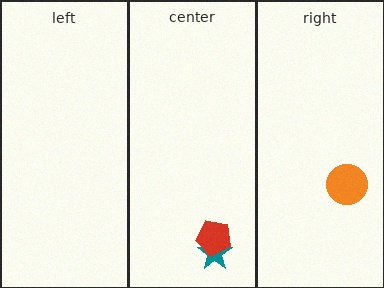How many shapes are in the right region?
1.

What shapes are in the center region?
The teal star, the red pentagon.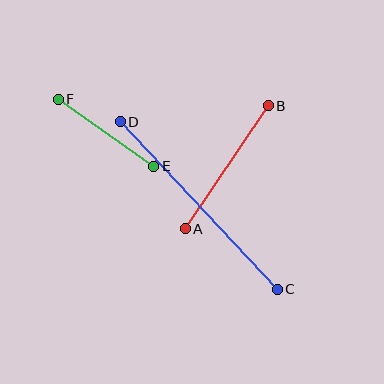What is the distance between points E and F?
The distance is approximately 117 pixels.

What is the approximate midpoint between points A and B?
The midpoint is at approximately (227, 167) pixels.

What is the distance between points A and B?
The distance is approximately 148 pixels.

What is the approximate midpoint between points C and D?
The midpoint is at approximately (199, 205) pixels.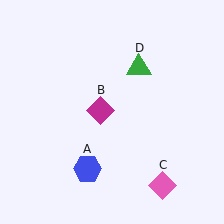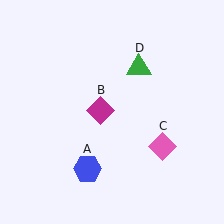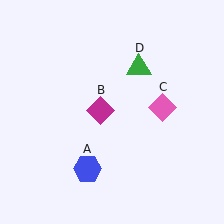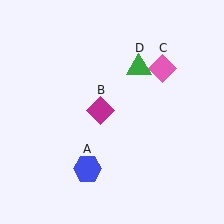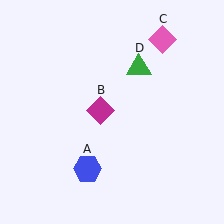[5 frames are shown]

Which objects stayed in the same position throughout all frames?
Blue hexagon (object A) and magenta diamond (object B) and green triangle (object D) remained stationary.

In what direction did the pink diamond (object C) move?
The pink diamond (object C) moved up.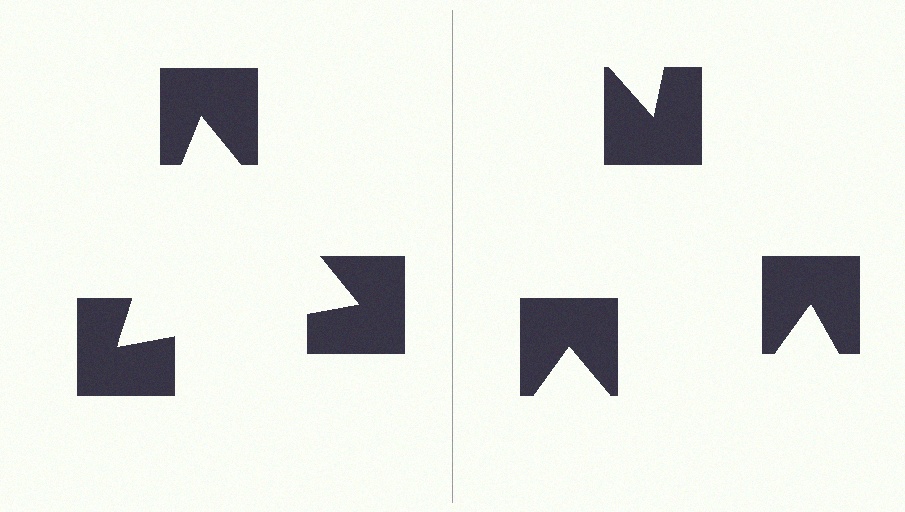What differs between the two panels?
The notched squares are positioned identically on both sides; only the wedge orientations differ. On the left they align to a triangle; on the right they are misaligned.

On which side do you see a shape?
An illusory triangle appears on the left side. On the right side the wedge cuts are rotated, so no coherent shape forms.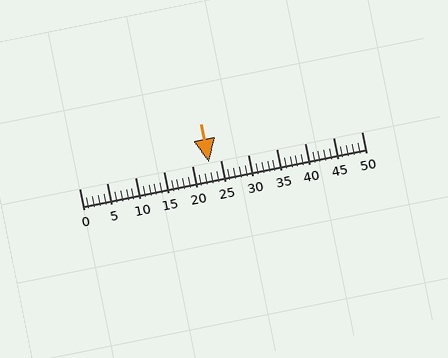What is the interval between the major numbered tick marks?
The major tick marks are spaced 5 units apart.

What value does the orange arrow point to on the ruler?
The orange arrow points to approximately 23.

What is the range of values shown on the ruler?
The ruler shows values from 0 to 50.